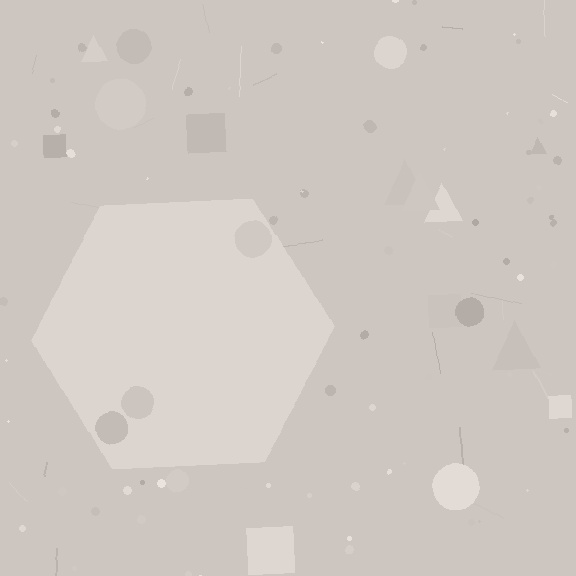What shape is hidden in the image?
A hexagon is hidden in the image.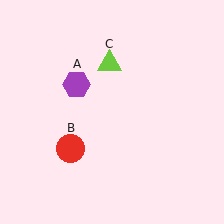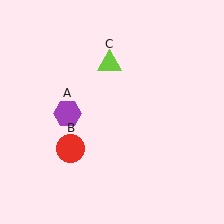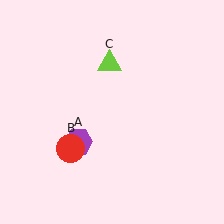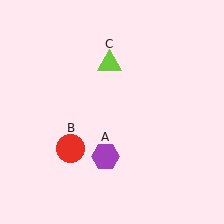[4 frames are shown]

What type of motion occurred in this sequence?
The purple hexagon (object A) rotated counterclockwise around the center of the scene.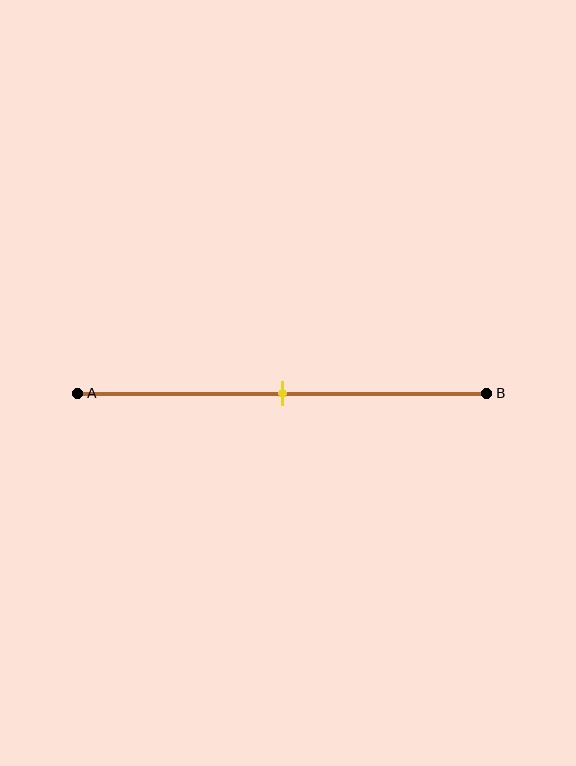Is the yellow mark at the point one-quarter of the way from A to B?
No, the mark is at about 50% from A, not at the 25% one-quarter point.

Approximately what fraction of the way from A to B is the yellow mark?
The yellow mark is approximately 50% of the way from A to B.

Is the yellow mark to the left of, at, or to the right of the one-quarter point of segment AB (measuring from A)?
The yellow mark is to the right of the one-quarter point of segment AB.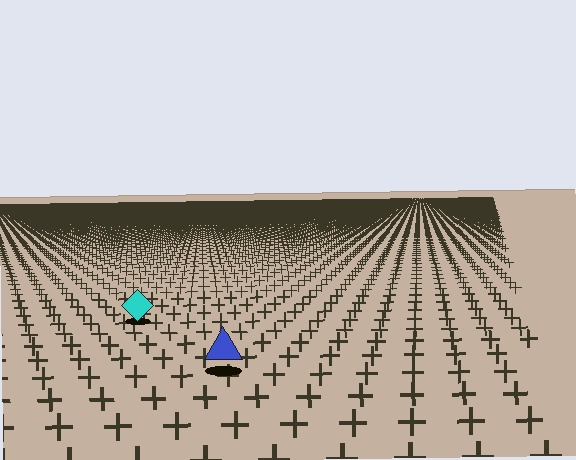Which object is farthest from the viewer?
The cyan diamond is farthest from the viewer. It appears smaller and the ground texture around it is denser.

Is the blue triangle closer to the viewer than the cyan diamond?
Yes. The blue triangle is closer — you can tell from the texture gradient: the ground texture is coarser near it.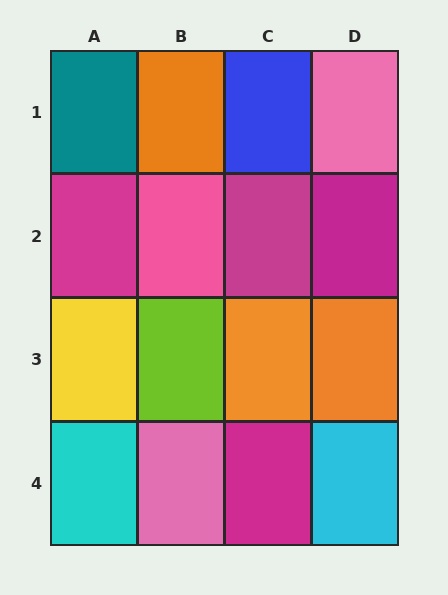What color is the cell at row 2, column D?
Magenta.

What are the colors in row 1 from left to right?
Teal, orange, blue, pink.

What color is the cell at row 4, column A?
Cyan.